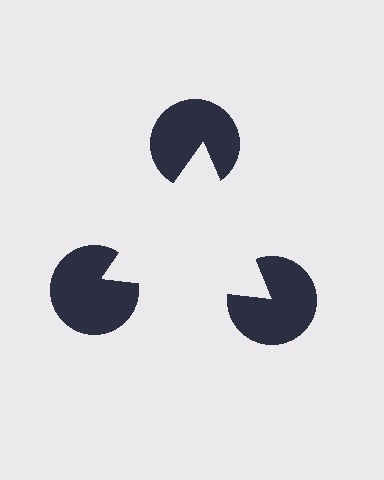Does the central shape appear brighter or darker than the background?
It typically appears slightly brighter than the background, even though no actual brightness change is drawn.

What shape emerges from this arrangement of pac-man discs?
An illusory triangle — its edges are inferred from the aligned wedge cuts in the pac-man discs, not physically drawn.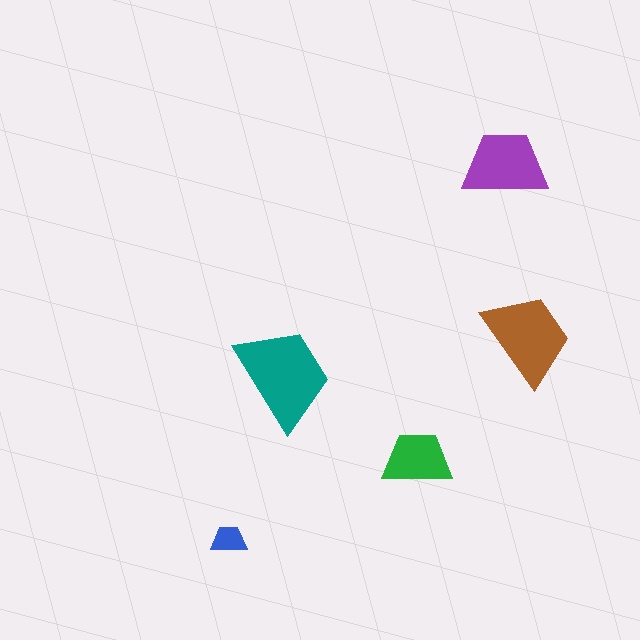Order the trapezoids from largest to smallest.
the teal one, the brown one, the purple one, the green one, the blue one.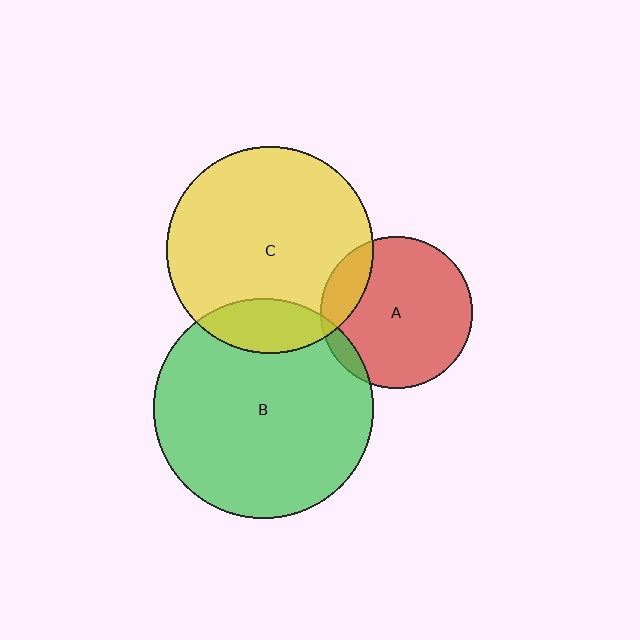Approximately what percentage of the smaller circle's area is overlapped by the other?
Approximately 15%.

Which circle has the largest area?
Circle B (green).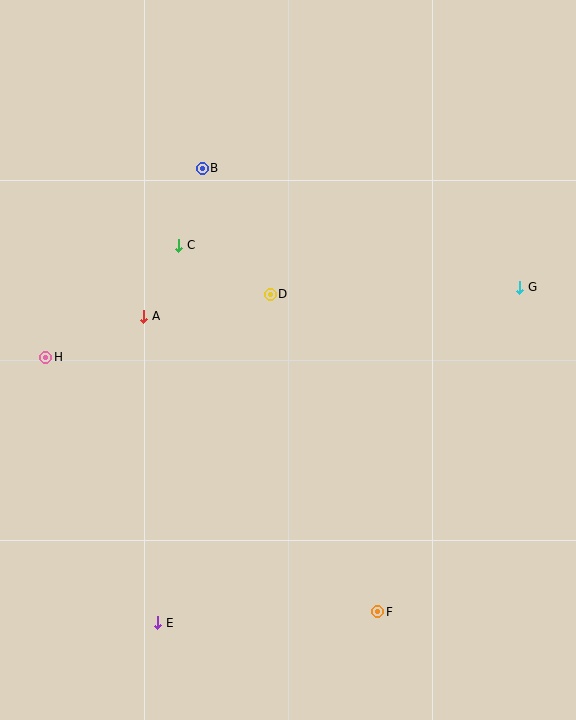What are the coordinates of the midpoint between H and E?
The midpoint between H and E is at (102, 490).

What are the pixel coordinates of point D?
Point D is at (270, 294).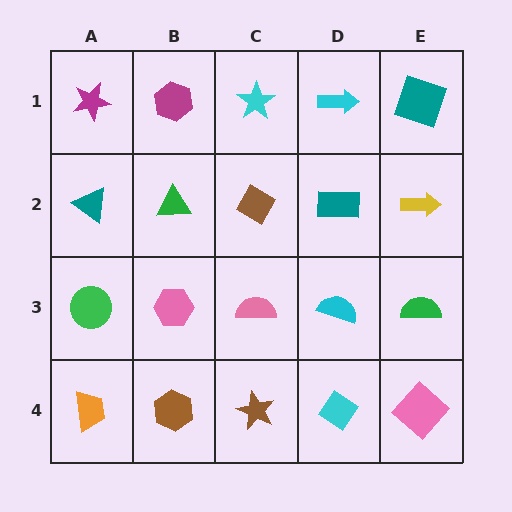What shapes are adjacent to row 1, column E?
A yellow arrow (row 2, column E), a cyan arrow (row 1, column D).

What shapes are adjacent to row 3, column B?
A green triangle (row 2, column B), a brown hexagon (row 4, column B), a green circle (row 3, column A), a pink semicircle (row 3, column C).